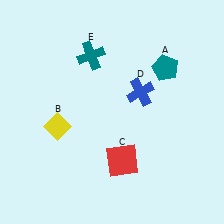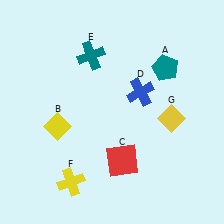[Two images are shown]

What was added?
A yellow cross (F), a yellow diamond (G) were added in Image 2.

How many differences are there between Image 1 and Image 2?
There are 2 differences between the two images.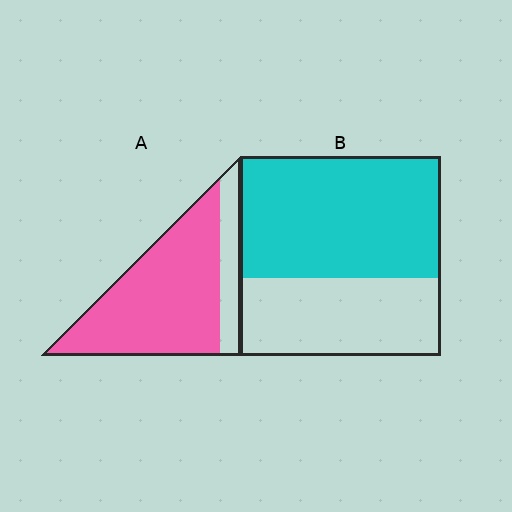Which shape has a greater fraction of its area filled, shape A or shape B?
Shape A.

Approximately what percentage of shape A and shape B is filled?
A is approximately 80% and B is approximately 60%.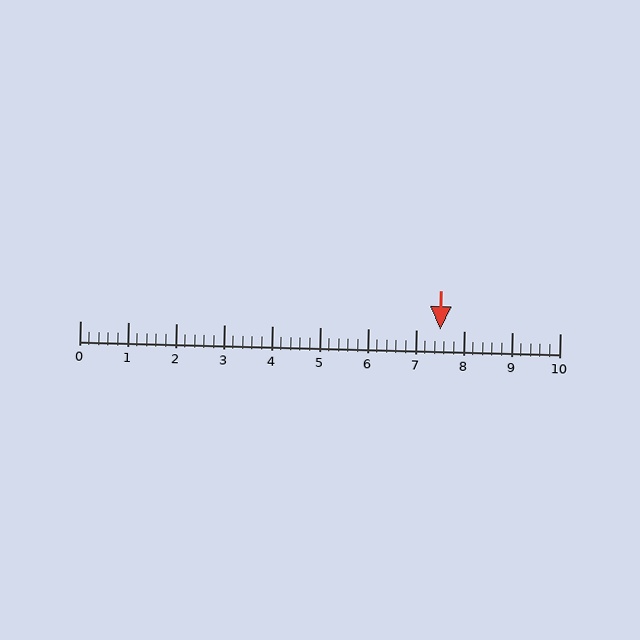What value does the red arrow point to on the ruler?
The red arrow points to approximately 7.5.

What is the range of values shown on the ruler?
The ruler shows values from 0 to 10.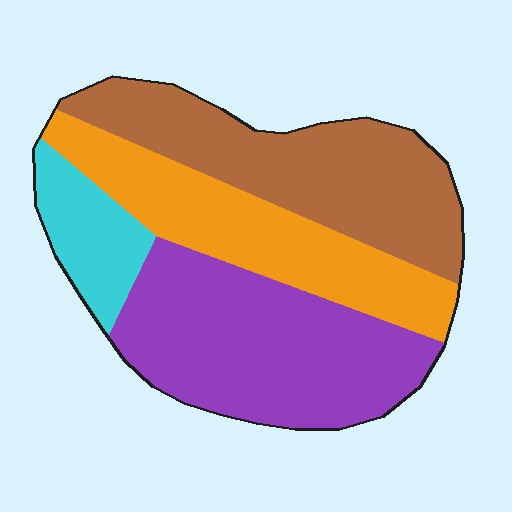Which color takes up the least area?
Cyan, at roughly 10%.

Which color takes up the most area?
Purple, at roughly 35%.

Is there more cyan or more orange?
Orange.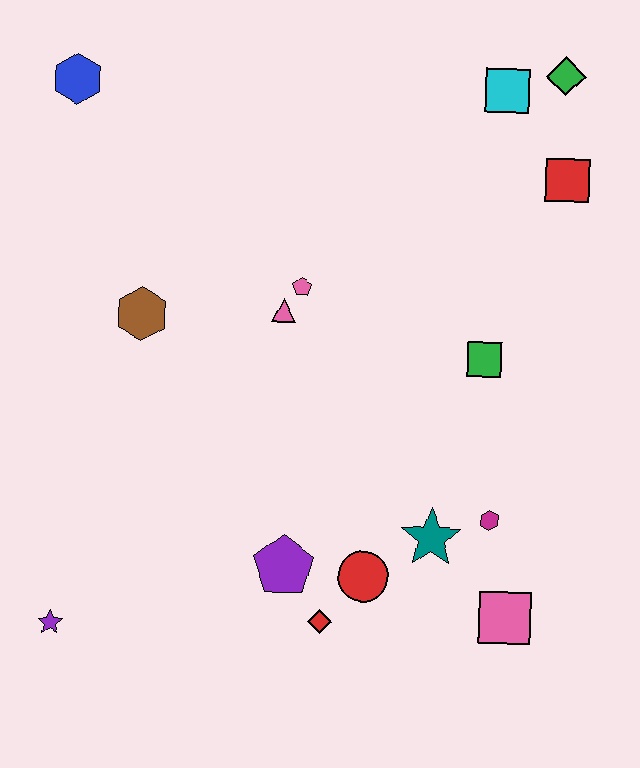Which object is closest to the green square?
The magenta hexagon is closest to the green square.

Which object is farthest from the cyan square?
The purple star is farthest from the cyan square.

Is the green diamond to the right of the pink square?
Yes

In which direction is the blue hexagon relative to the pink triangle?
The blue hexagon is above the pink triangle.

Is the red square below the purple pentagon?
No